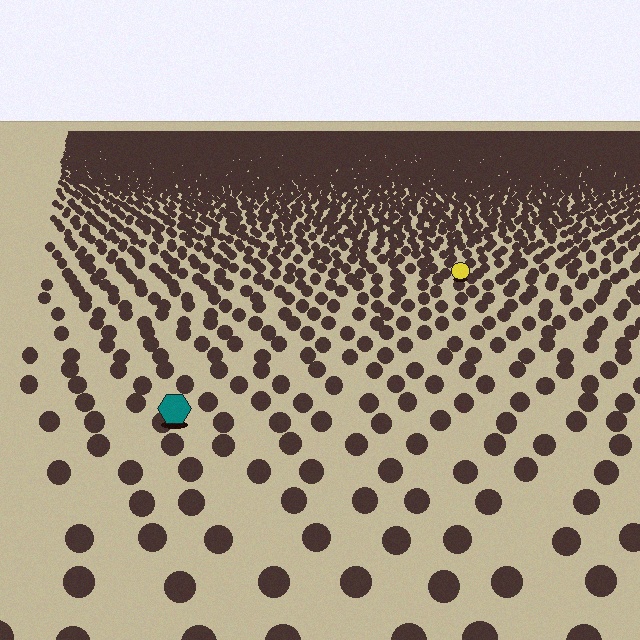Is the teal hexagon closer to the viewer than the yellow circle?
Yes. The teal hexagon is closer — you can tell from the texture gradient: the ground texture is coarser near it.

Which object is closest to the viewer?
The teal hexagon is closest. The texture marks near it are larger and more spread out.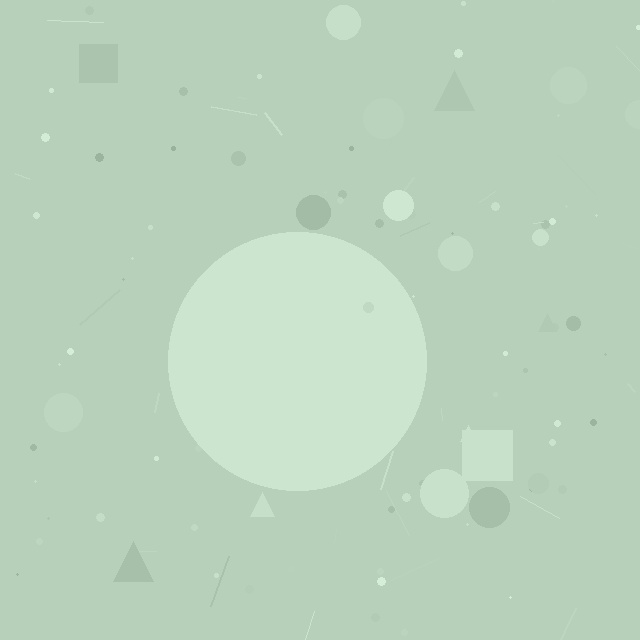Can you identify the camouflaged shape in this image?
The camouflaged shape is a circle.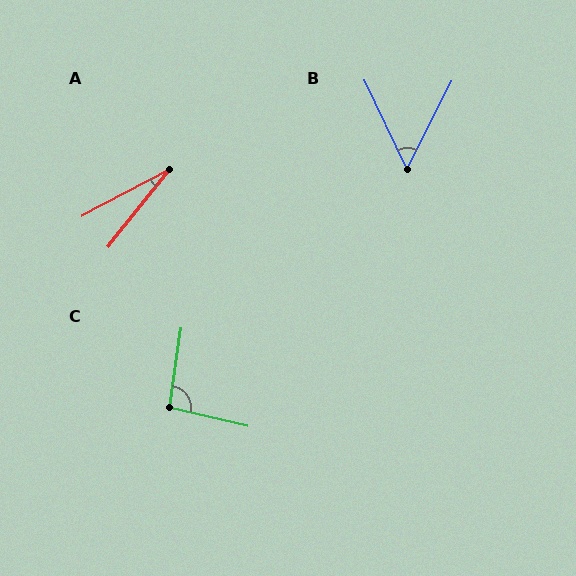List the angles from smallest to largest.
A (23°), B (52°), C (95°).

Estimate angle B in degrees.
Approximately 52 degrees.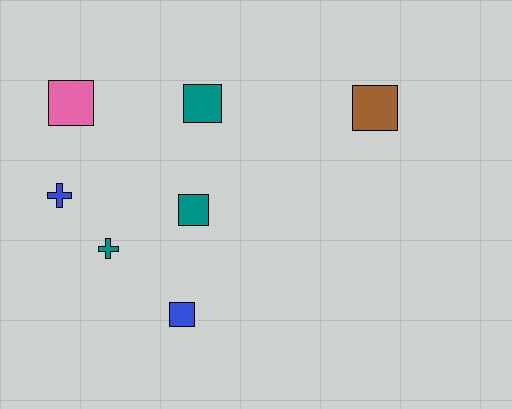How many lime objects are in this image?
There are no lime objects.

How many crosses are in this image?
There are 2 crosses.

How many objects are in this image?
There are 7 objects.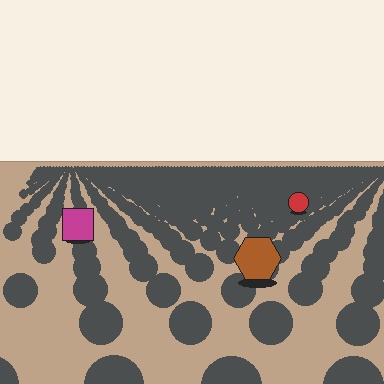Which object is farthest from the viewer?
The red circle is farthest from the viewer. It appears smaller and the ground texture around it is denser.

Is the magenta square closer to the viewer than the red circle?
Yes. The magenta square is closer — you can tell from the texture gradient: the ground texture is coarser near it.